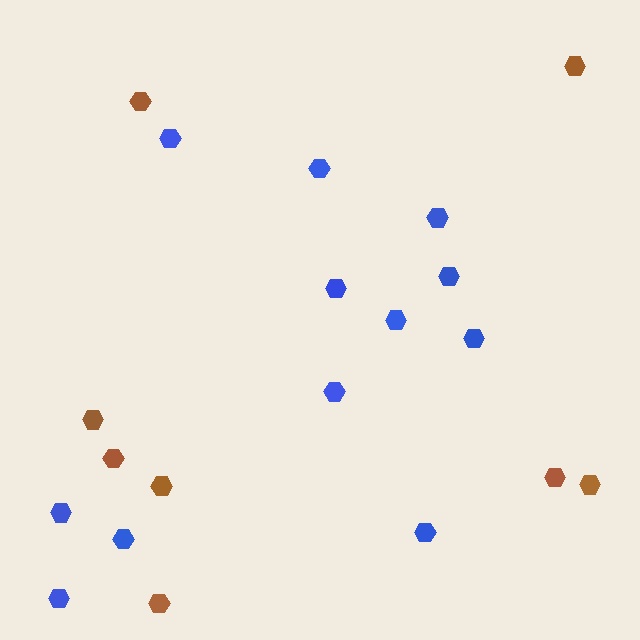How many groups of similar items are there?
There are 2 groups: one group of brown hexagons (8) and one group of blue hexagons (12).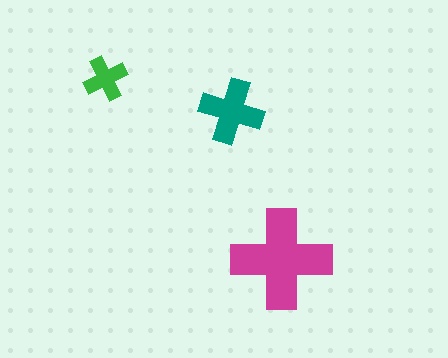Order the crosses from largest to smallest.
the magenta one, the teal one, the green one.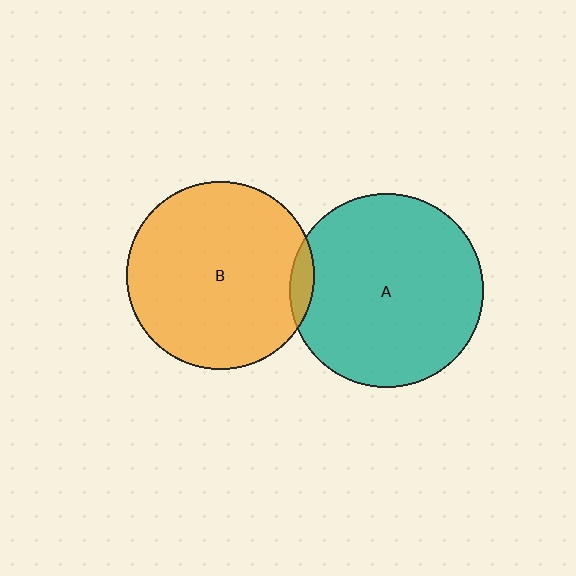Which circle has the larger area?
Circle A (teal).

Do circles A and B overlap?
Yes.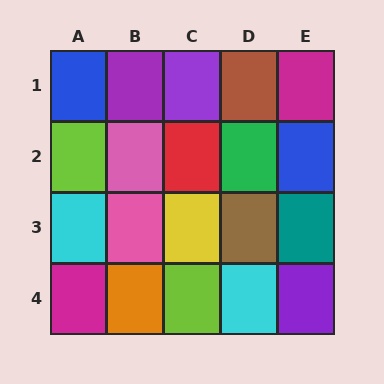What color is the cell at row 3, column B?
Pink.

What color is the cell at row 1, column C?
Purple.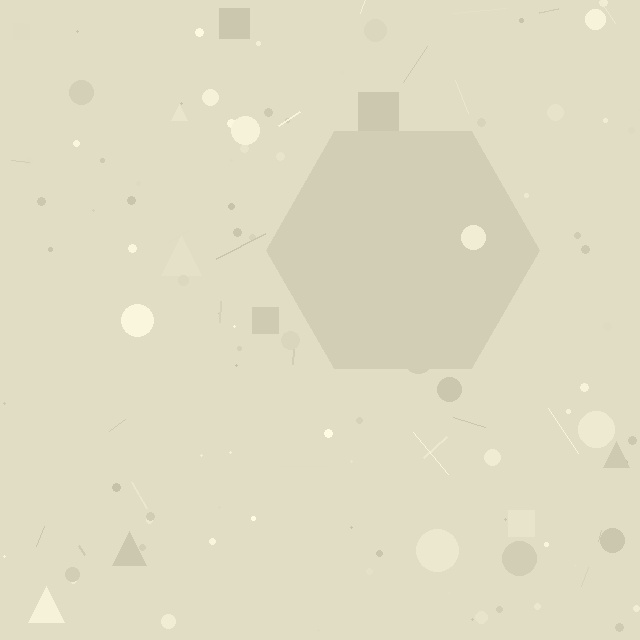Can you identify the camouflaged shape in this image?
The camouflaged shape is a hexagon.